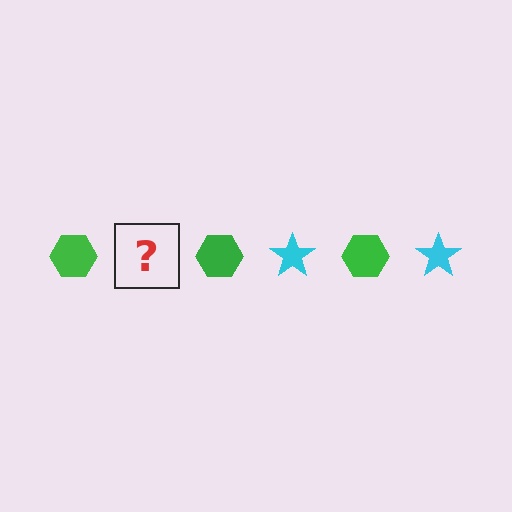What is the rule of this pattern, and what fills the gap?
The rule is that the pattern alternates between green hexagon and cyan star. The gap should be filled with a cyan star.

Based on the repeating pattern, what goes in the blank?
The blank should be a cyan star.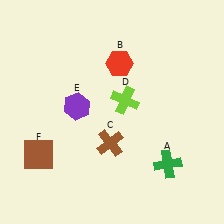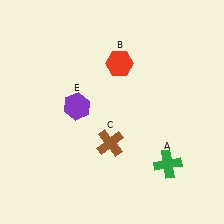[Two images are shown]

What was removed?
The lime cross (D), the brown square (F) were removed in Image 2.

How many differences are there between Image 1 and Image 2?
There are 2 differences between the two images.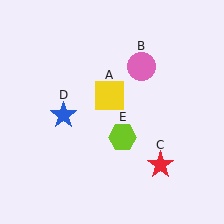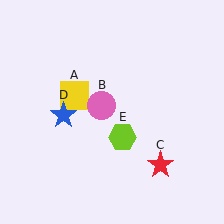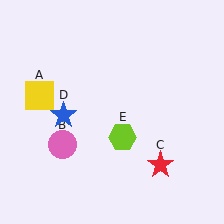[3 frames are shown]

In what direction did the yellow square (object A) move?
The yellow square (object A) moved left.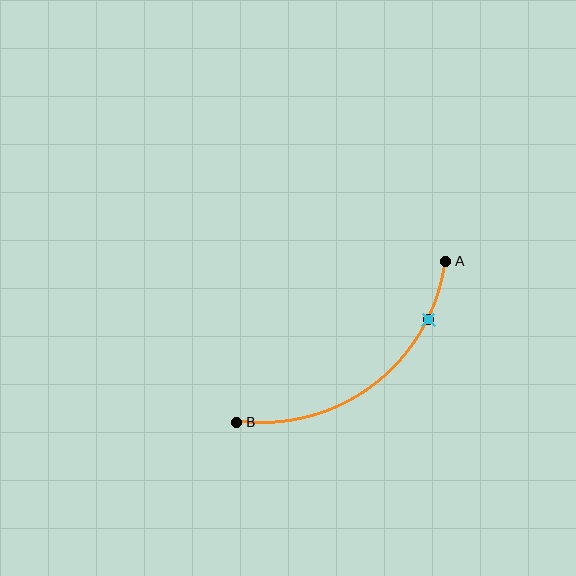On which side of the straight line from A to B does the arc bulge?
The arc bulges below and to the right of the straight line connecting A and B.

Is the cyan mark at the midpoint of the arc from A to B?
No. The cyan mark lies on the arc but is closer to endpoint A. The arc midpoint would be at the point on the curve equidistant along the arc from both A and B.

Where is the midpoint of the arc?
The arc midpoint is the point on the curve farthest from the straight line joining A and B. It sits below and to the right of that line.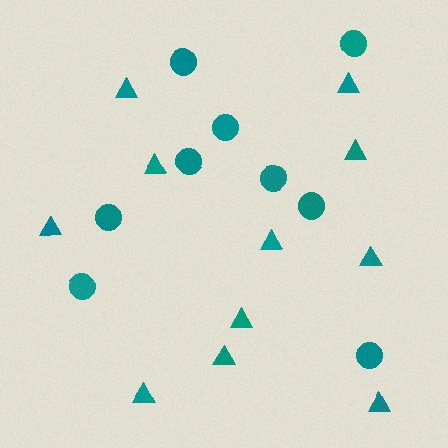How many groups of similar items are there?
There are 2 groups: one group of circles (9) and one group of triangles (11).